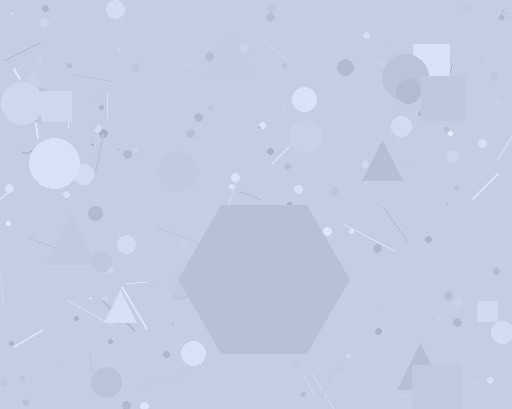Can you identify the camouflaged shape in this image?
The camouflaged shape is a hexagon.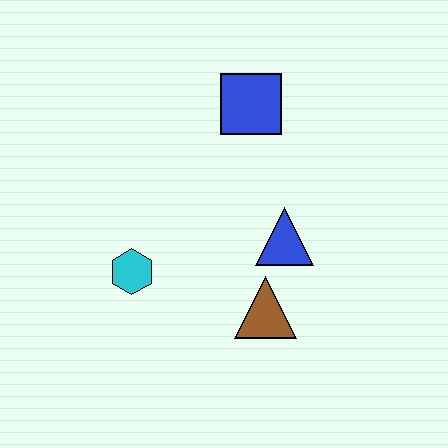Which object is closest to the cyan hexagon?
The brown triangle is closest to the cyan hexagon.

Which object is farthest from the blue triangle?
The cyan hexagon is farthest from the blue triangle.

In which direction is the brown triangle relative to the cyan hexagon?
The brown triangle is to the right of the cyan hexagon.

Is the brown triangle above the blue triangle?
No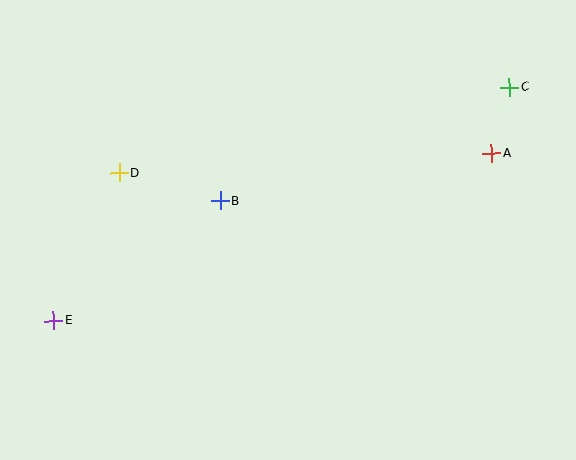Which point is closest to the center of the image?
Point B at (220, 201) is closest to the center.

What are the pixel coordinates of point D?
Point D is at (119, 173).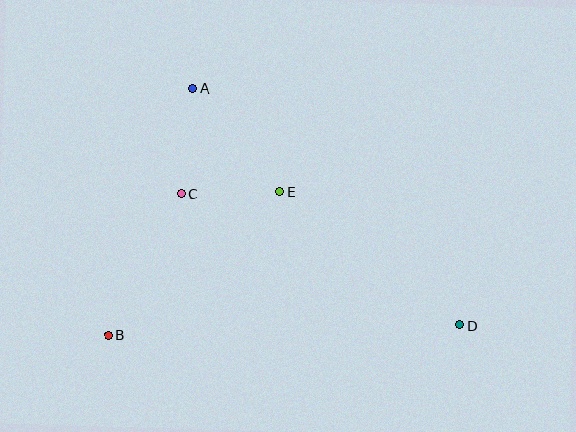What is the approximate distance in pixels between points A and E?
The distance between A and E is approximately 135 pixels.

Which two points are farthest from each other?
Points A and D are farthest from each other.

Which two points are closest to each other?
Points C and E are closest to each other.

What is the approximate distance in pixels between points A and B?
The distance between A and B is approximately 260 pixels.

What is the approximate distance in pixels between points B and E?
The distance between B and E is approximately 223 pixels.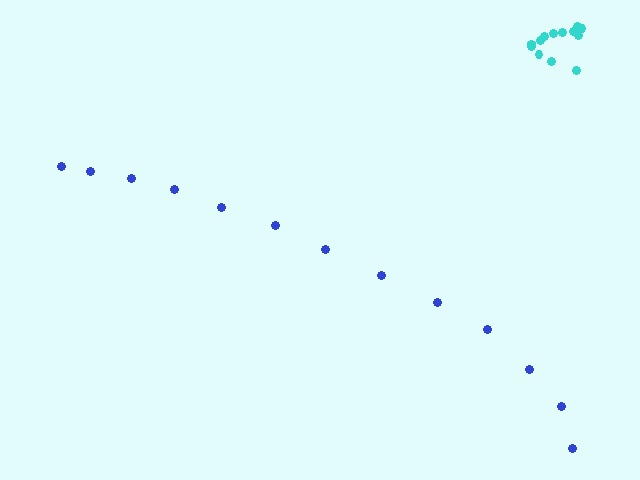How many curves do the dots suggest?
There are 2 distinct paths.